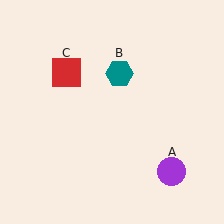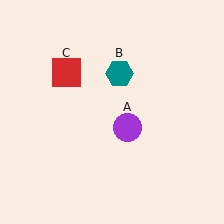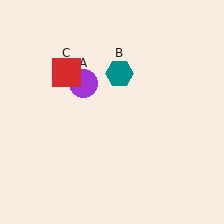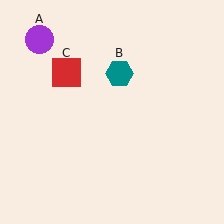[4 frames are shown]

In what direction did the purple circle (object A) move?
The purple circle (object A) moved up and to the left.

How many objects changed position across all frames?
1 object changed position: purple circle (object A).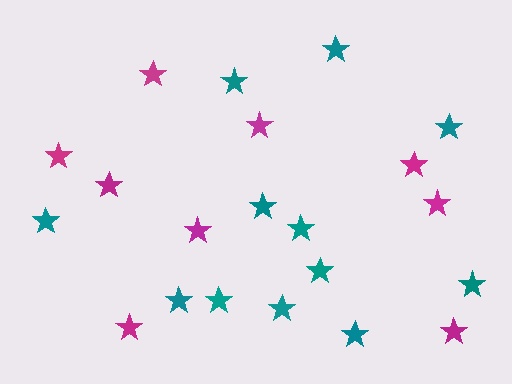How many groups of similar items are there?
There are 2 groups: one group of teal stars (12) and one group of magenta stars (9).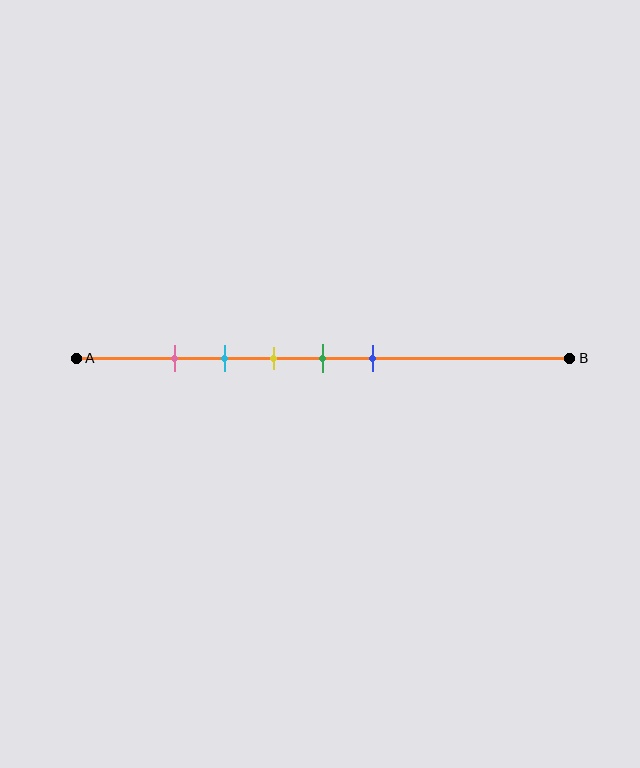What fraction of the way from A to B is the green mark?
The green mark is approximately 50% (0.5) of the way from A to B.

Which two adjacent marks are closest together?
The pink and cyan marks are the closest adjacent pair.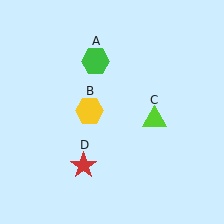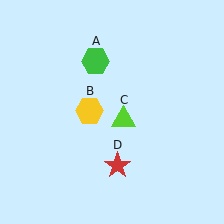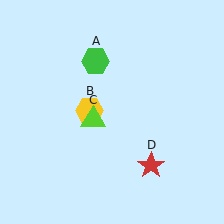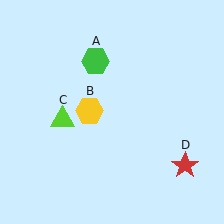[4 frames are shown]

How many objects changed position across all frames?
2 objects changed position: lime triangle (object C), red star (object D).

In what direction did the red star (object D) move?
The red star (object D) moved right.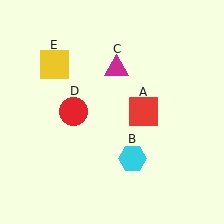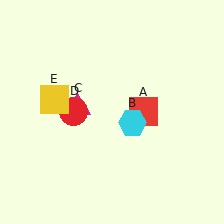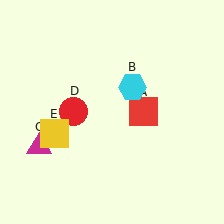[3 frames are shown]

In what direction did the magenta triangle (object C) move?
The magenta triangle (object C) moved down and to the left.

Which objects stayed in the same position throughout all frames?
Red square (object A) and red circle (object D) remained stationary.